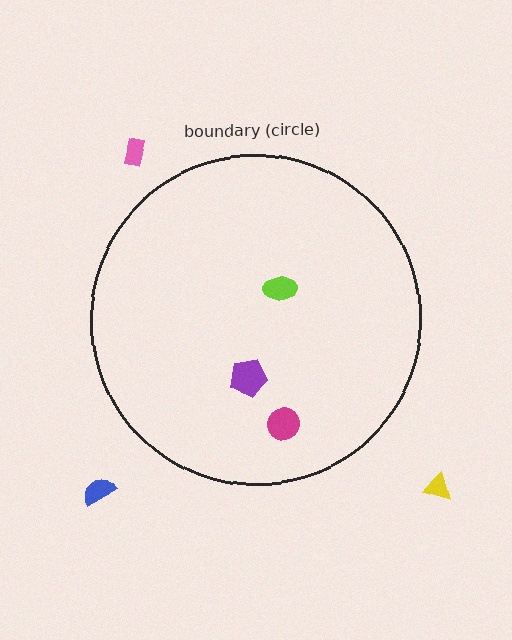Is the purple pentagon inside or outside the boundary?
Inside.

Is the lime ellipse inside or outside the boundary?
Inside.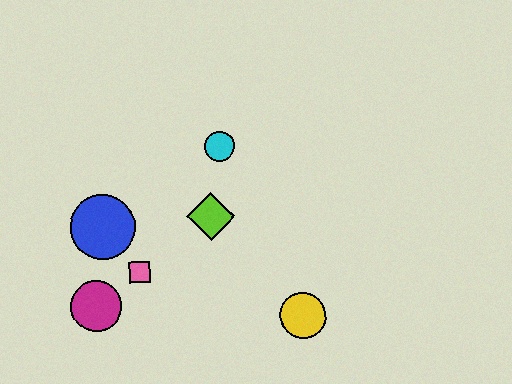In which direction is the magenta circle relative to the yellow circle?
The magenta circle is to the left of the yellow circle.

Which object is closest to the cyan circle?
The lime diamond is closest to the cyan circle.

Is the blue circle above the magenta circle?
Yes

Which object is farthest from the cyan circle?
The magenta circle is farthest from the cyan circle.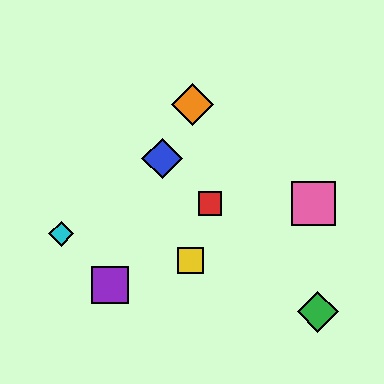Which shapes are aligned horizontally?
The red square, the pink square are aligned horizontally.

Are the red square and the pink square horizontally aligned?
Yes, both are at y≈204.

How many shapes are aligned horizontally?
2 shapes (the red square, the pink square) are aligned horizontally.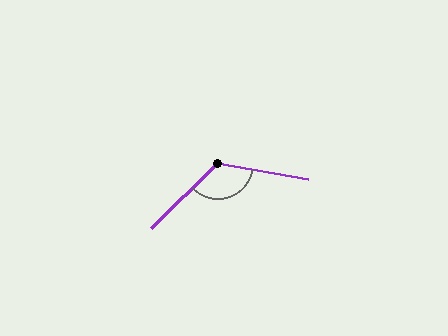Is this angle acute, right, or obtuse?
It is obtuse.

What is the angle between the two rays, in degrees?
Approximately 125 degrees.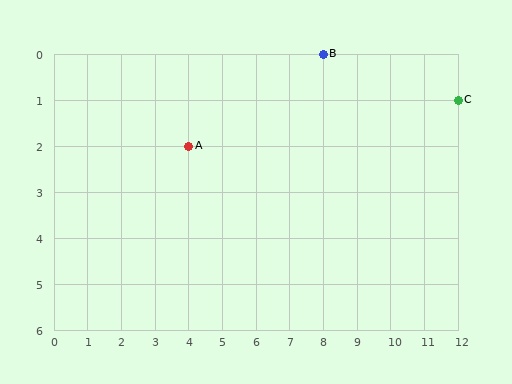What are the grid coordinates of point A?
Point A is at grid coordinates (4, 2).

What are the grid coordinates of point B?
Point B is at grid coordinates (8, 0).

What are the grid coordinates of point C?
Point C is at grid coordinates (12, 1).